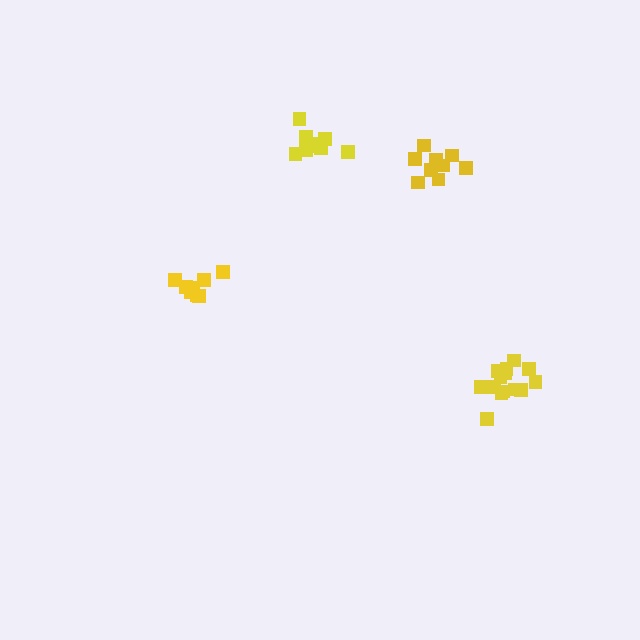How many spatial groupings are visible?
There are 4 spatial groupings.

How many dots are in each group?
Group 1: 9 dots, Group 2: 14 dots, Group 3: 10 dots, Group 4: 9 dots (42 total).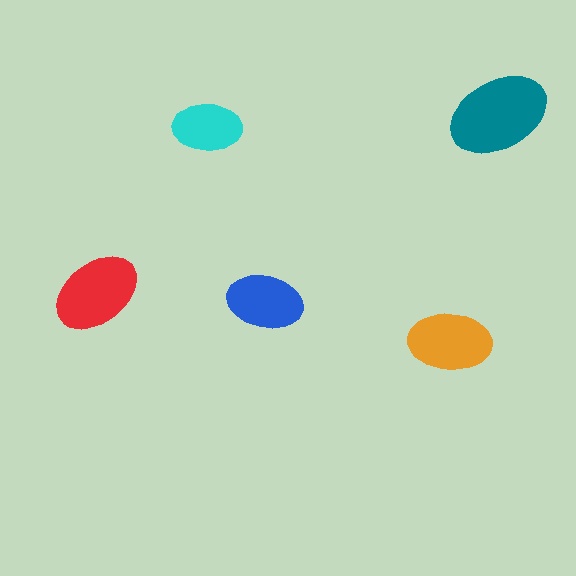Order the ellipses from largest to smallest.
the teal one, the red one, the orange one, the blue one, the cyan one.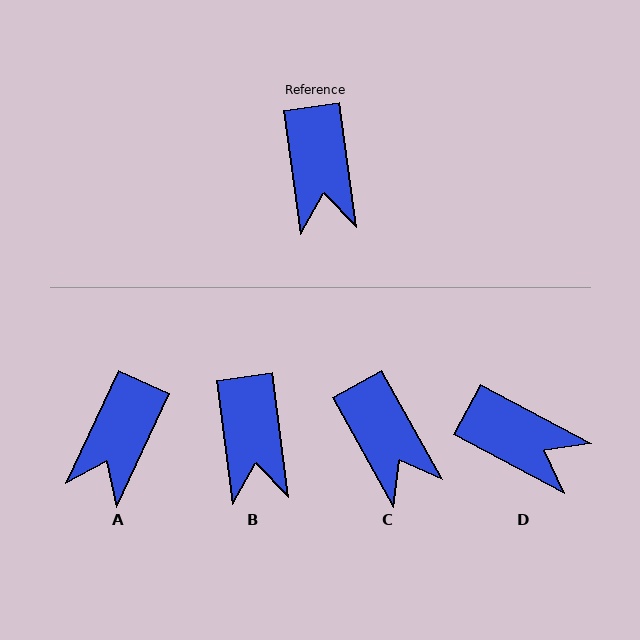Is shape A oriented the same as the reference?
No, it is off by about 33 degrees.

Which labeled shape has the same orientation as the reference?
B.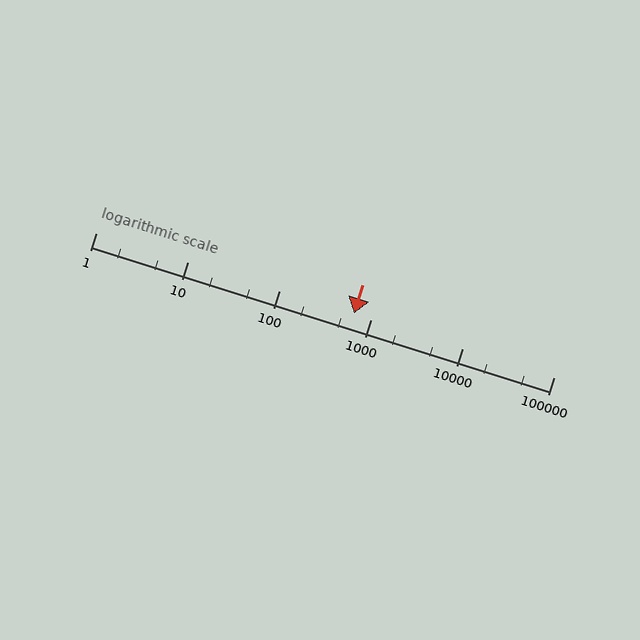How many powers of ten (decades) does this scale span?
The scale spans 5 decades, from 1 to 100000.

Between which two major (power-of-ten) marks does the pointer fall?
The pointer is between 100 and 1000.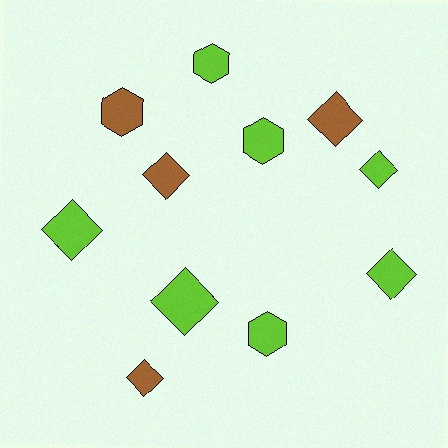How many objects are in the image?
There are 11 objects.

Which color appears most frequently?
Lime, with 7 objects.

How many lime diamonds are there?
There are 4 lime diamonds.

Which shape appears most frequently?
Diamond, with 7 objects.